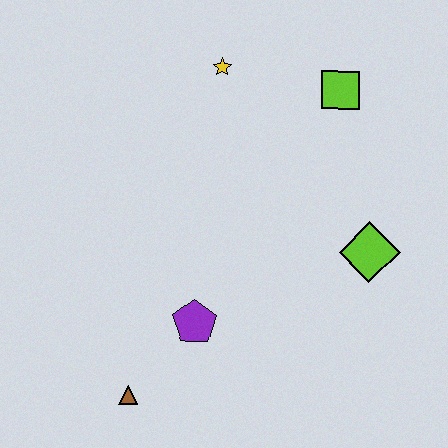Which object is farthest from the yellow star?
The brown triangle is farthest from the yellow star.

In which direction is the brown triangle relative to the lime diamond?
The brown triangle is to the left of the lime diamond.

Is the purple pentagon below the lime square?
Yes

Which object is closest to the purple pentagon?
The brown triangle is closest to the purple pentagon.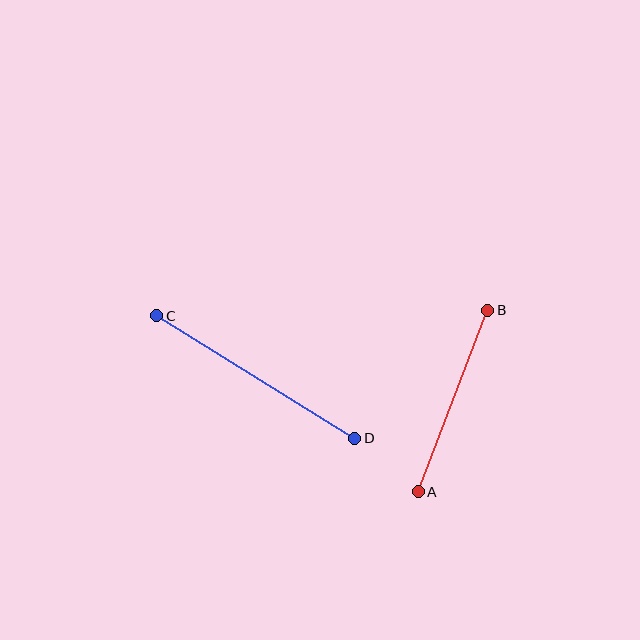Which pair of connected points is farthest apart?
Points C and D are farthest apart.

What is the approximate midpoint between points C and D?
The midpoint is at approximately (256, 377) pixels.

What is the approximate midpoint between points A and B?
The midpoint is at approximately (453, 401) pixels.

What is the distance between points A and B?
The distance is approximately 194 pixels.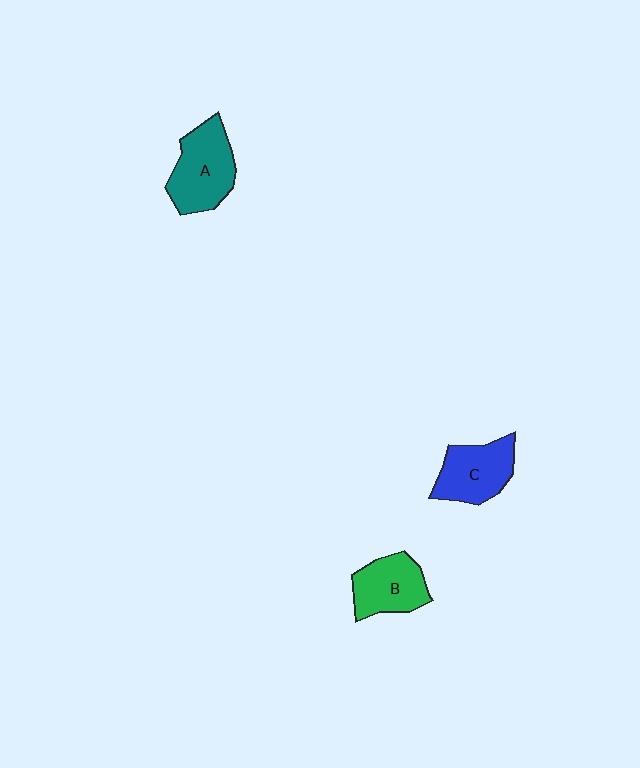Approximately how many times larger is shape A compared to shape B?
Approximately 1.2 times.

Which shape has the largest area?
Shape A (teal).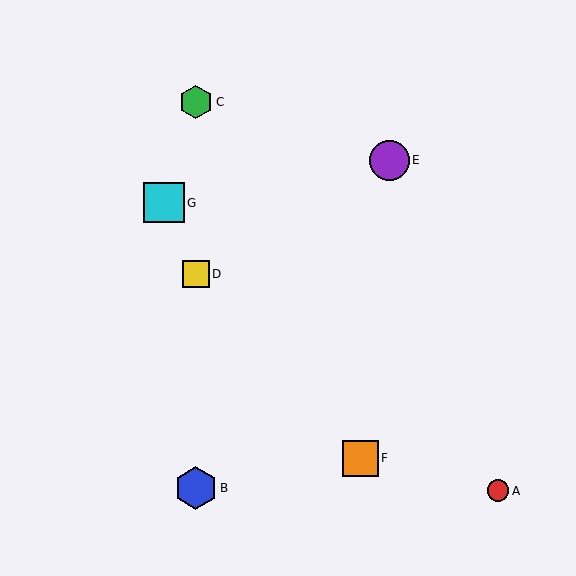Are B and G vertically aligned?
No, B is at x≈196 and G is at x≈164.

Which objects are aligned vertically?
Objects B, C, D are aligned vertically.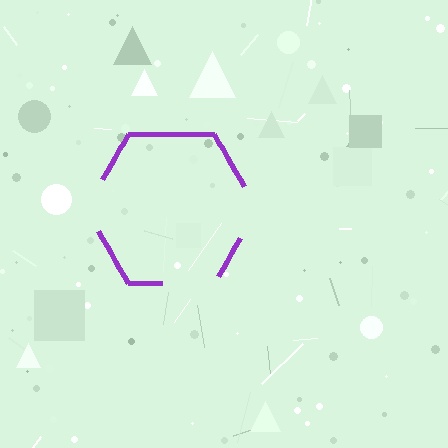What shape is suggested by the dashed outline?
The dashed outline suggests a hexagon.